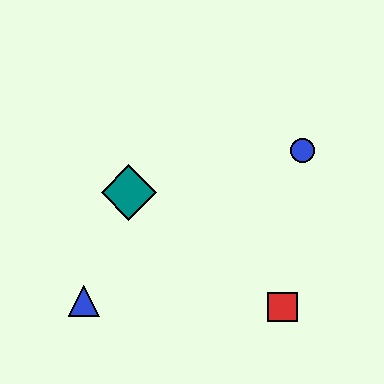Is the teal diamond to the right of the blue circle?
No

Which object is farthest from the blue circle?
The blue triangle is farthest from the blue circle.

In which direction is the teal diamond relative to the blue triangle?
The teal diamond is above the blue triangle.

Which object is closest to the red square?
The blue circle is closest to the red square.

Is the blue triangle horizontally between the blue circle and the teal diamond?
No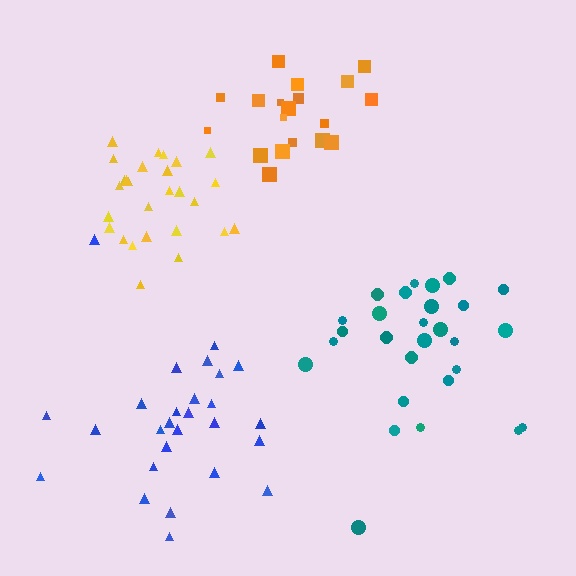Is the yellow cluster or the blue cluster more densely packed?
Yellow.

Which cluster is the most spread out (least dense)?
Blue.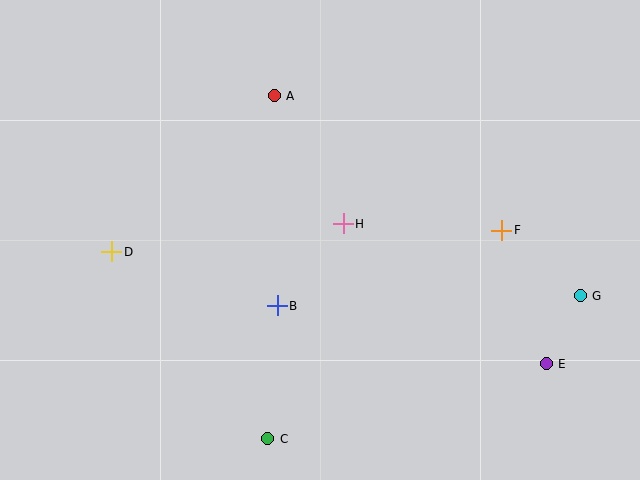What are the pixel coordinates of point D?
Point D is at (112, 252).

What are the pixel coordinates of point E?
Point E is at (546, 364).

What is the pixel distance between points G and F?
The distance between G and F is 102 pixels.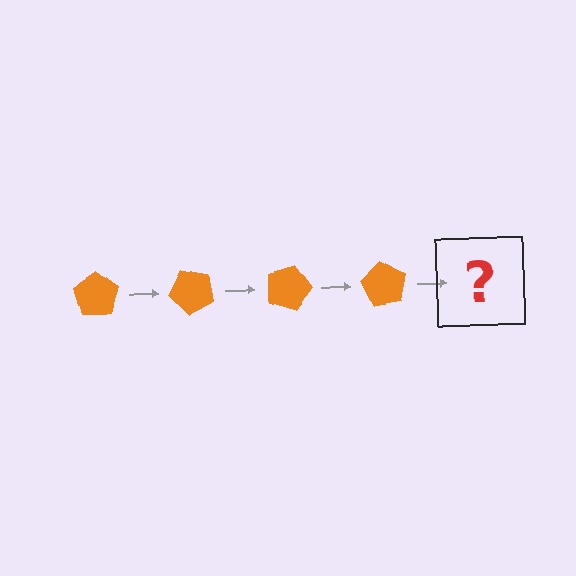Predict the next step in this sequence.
The next step is an orange pentagon rotated 180 degrees.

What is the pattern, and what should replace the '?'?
The pattern is that the pentagon rotates 45 degrees each step. The '?' should be an orange pentagon rotated 180 degrees.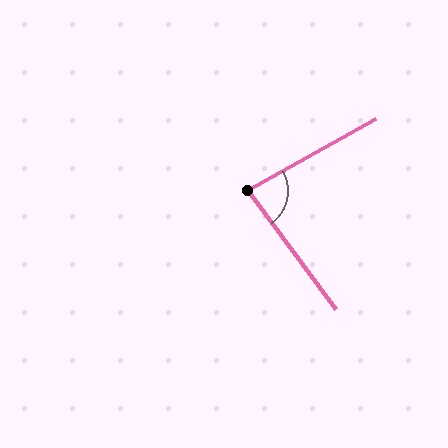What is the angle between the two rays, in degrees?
Approximately 83 degrees.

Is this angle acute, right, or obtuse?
It is acute.